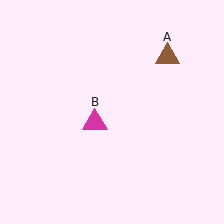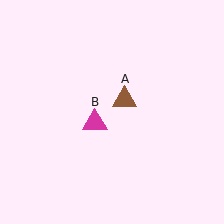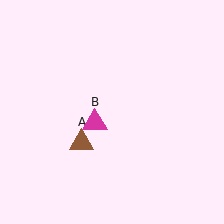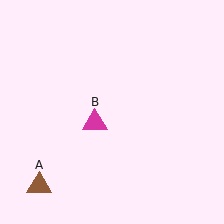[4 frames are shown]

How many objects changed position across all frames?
1 object changed position: brown triangle (object A).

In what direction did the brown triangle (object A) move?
The brown triangle (object A) moved down and to the left.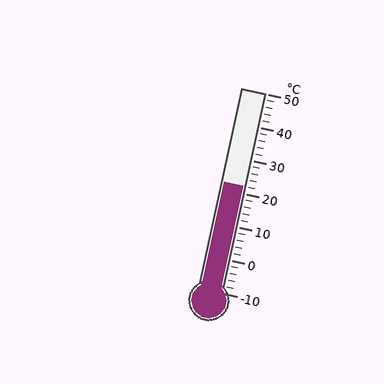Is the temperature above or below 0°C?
The temperature is above 0°C.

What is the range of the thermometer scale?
The thermometer scale ranges from -10°C to 50°C.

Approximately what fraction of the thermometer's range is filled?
The thermometer is filled to approximately 55% of its range.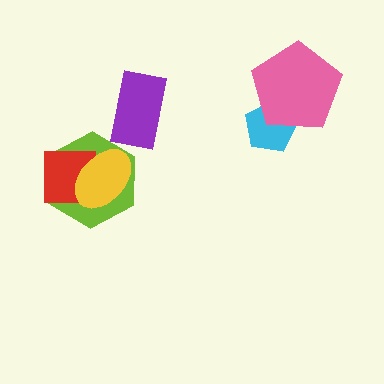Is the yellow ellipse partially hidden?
No, no other shape covers it.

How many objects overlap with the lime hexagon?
2 objects overlap with the lime hexagon.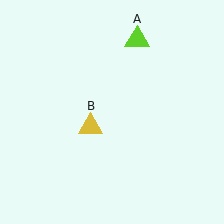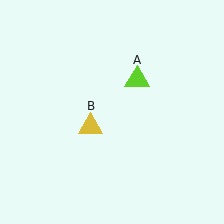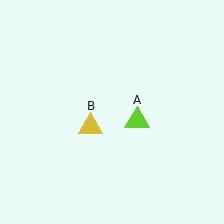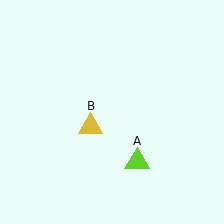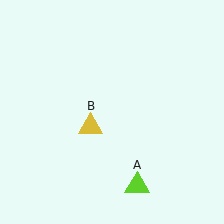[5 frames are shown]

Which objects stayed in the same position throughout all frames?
Yellow triangle (object B) remained stationary.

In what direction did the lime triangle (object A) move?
The lime triangle (object A) moved down.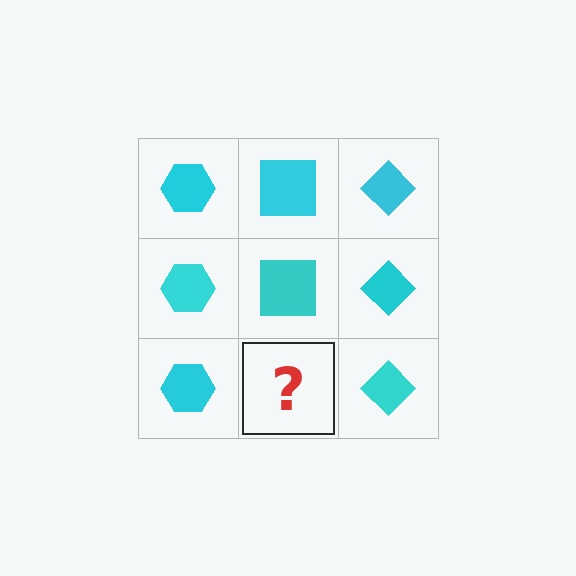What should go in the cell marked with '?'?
The missing cell should contain a cyan square.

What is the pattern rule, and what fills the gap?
The rule is that each column has a consistent shape. The gap should be filled with a cyan square.